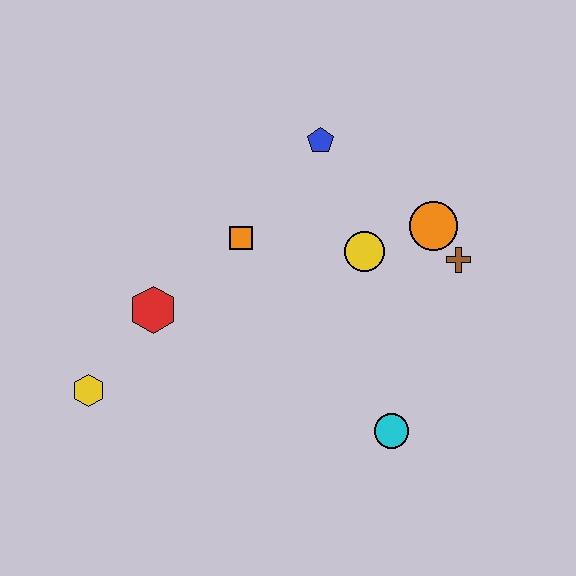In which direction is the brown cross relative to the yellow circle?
The brown cross is to the right of the yellow circle.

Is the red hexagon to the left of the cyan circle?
Yes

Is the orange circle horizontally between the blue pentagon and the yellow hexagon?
No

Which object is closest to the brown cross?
The orange circle is closest to the brown cross.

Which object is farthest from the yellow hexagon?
The brown cross is farthest from the yellow hexagon.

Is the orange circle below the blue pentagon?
Yes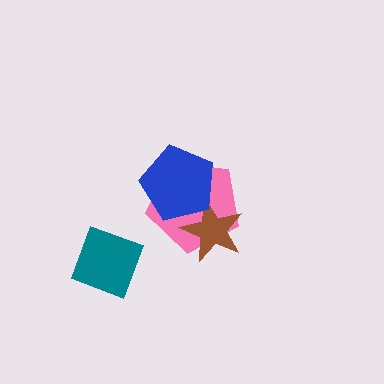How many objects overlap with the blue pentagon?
2 objects overlap with the blue pentagon.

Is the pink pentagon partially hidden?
Yes, it is partially covered by another shape.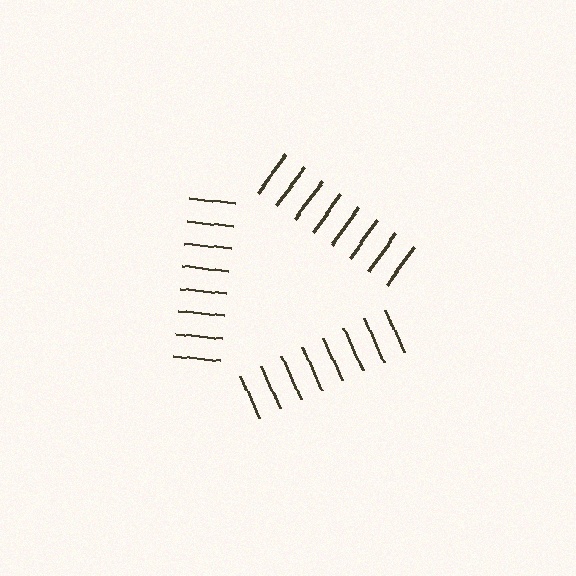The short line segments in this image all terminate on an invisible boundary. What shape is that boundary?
An illusory triangle — the line segments terminate on its edges but no continuous stroke is drawn.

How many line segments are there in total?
24 — 8 along each of the 3 edges.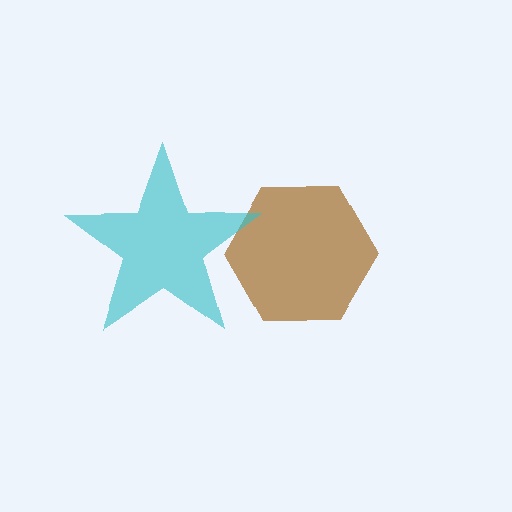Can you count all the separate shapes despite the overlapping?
Yes, there are 2 separate shapes.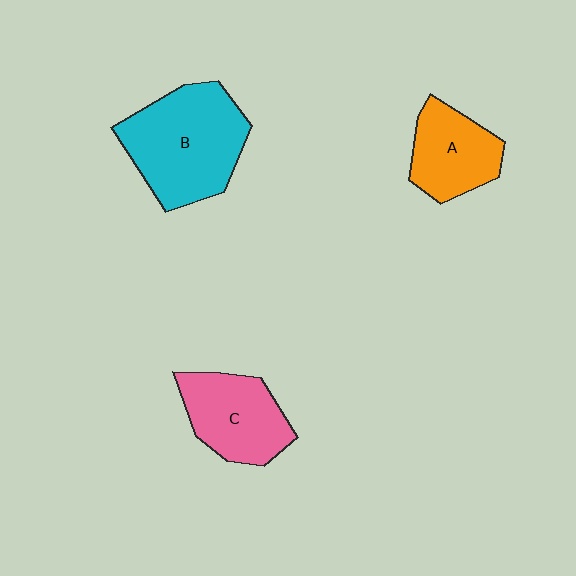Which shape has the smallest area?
Shape A (orange).